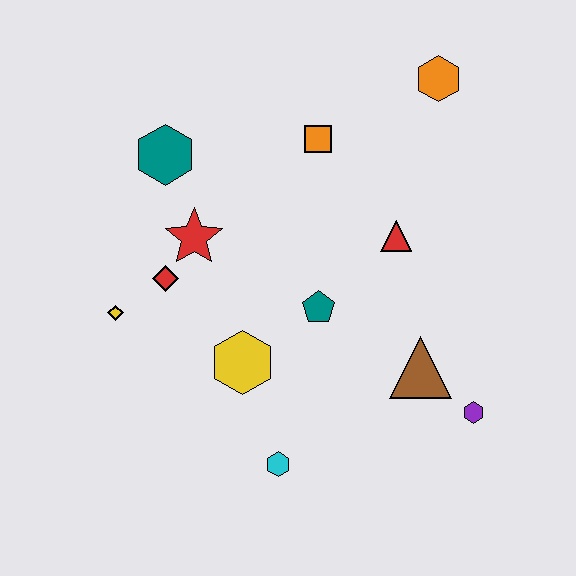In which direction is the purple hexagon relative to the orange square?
The purple hexagon is below the orange square.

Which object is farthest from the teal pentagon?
The orange hexagon is farthest from the teal pentagon.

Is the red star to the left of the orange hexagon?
Yes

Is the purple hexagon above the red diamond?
No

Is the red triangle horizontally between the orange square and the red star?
No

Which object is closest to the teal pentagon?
The yellow hexagon is closest to the teal pentagon.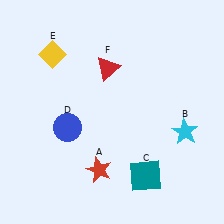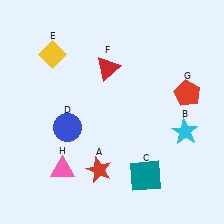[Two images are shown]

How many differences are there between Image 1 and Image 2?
There are 2 differences between the two images.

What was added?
A red pentagon (G), a pink triangle (H) were added in Image 2.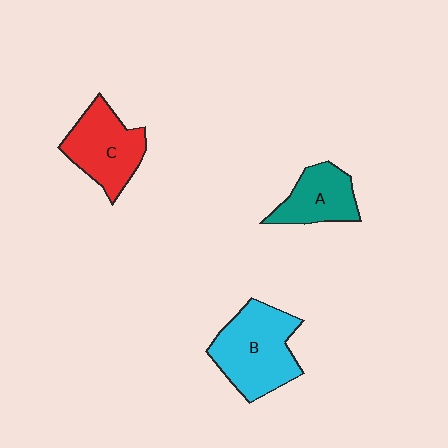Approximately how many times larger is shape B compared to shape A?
Approximately 1.6 times.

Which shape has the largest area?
Shape B (cyan).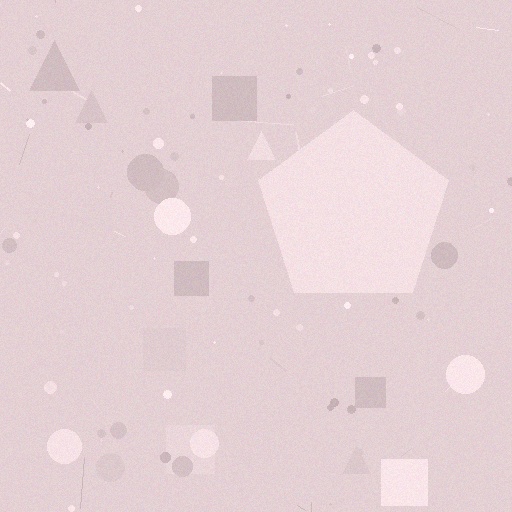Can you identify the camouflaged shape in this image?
The camouflaged shape is a pentagon.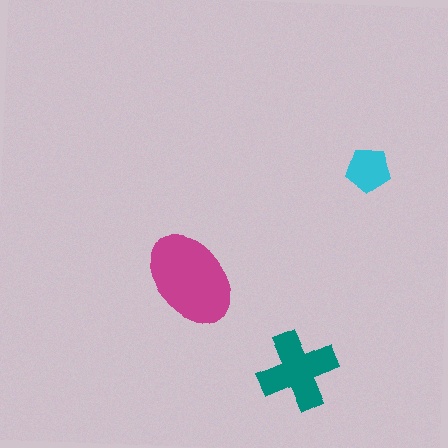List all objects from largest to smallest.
The magenta ellipse, the teal cross, the cyan pentagon.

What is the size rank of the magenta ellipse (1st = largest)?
1st.